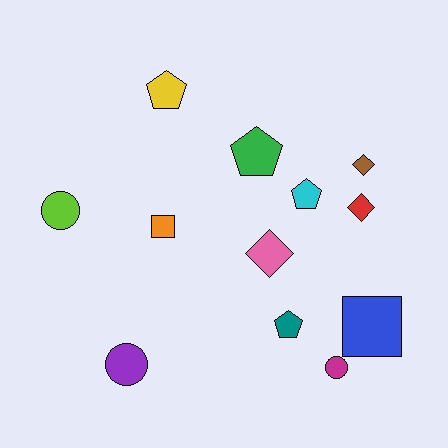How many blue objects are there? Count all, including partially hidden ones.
There is 1 blue object.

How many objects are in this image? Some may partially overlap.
There are 12 objects.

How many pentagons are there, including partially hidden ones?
There are 4 pentagons.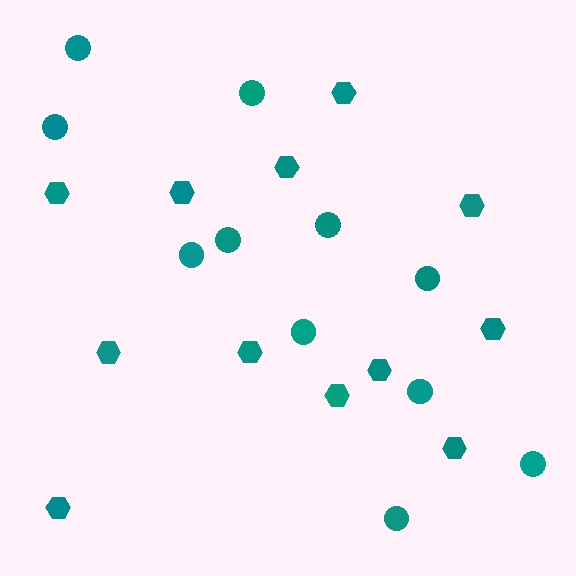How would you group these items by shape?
There are 2 groups: one group of hexagons (12) and one group of circles (11).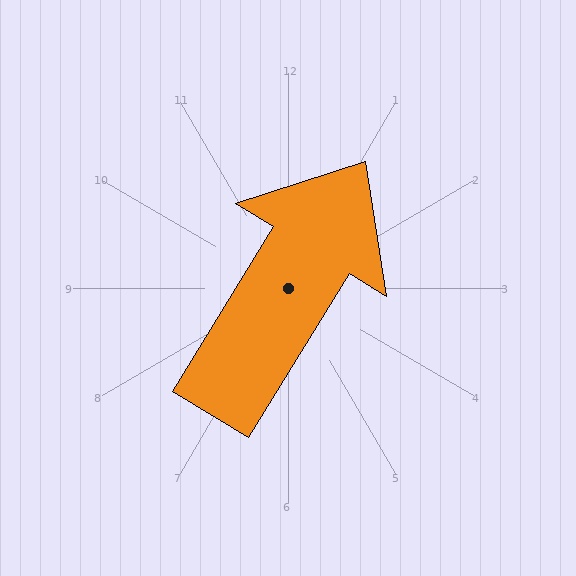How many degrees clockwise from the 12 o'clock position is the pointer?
Approximately 31 degrees.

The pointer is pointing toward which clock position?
Roughly 1 o'clock.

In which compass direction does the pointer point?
Northeast.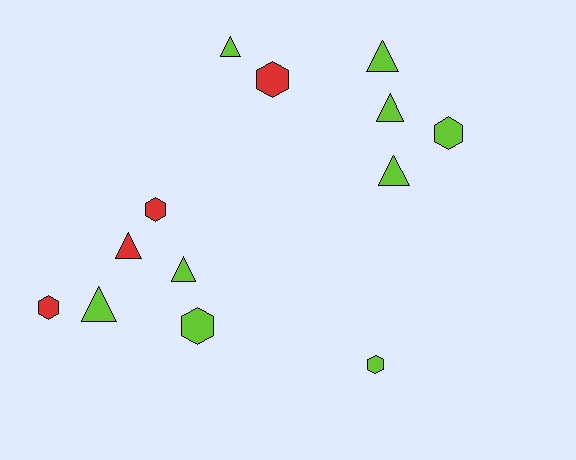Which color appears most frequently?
Lime, with 9 objects.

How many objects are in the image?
There are 13 objects.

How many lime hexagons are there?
There are 3 lime hexagons.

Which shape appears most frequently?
Triangle, with 7 objects.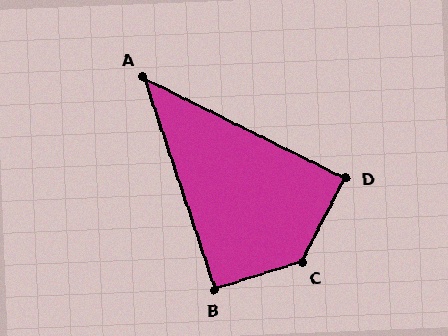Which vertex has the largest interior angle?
C, at approximately 135 degrees.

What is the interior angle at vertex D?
Approximately 89 degrees (approximately right).